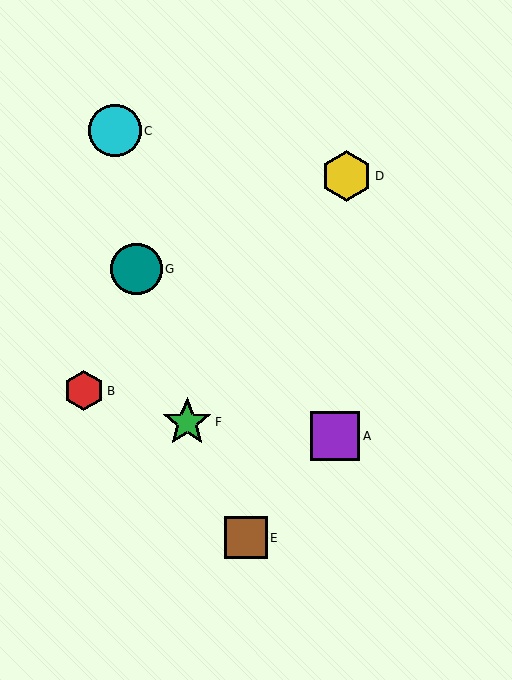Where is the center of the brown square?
The center of the brown square is at (246, 538).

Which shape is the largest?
The cyan circle (labeled C) is the largest.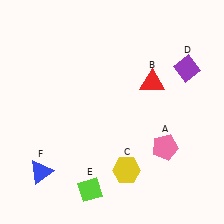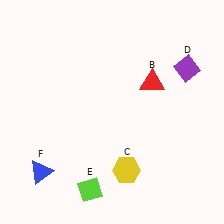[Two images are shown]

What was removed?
The pink pentagon (A) was removed in Image 2.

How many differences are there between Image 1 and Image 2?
There is 1 difference between the two images.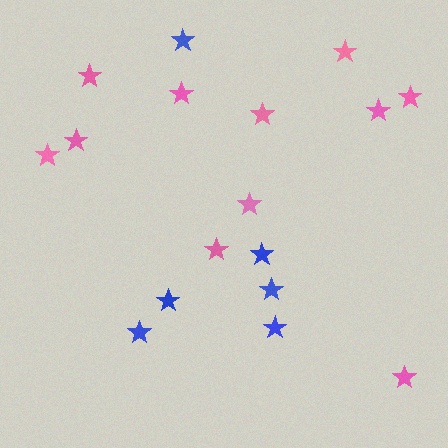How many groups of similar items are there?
There are 2 groups: one group of pink stars (11) and one group of blue stars (6).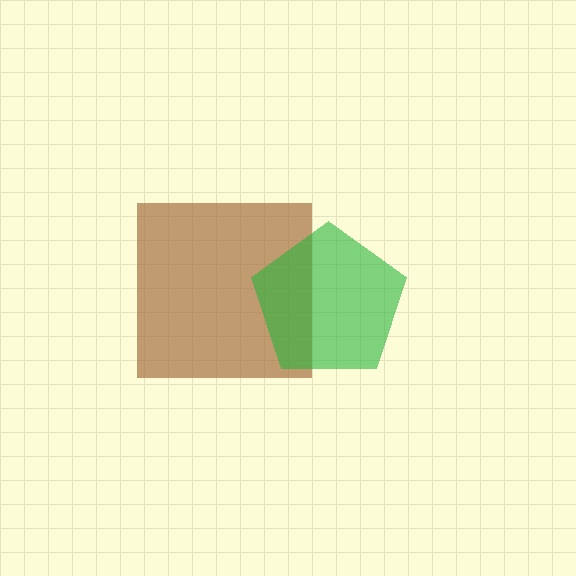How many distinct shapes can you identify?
There are 2 distinct shapes: a brown square, a green pentagon.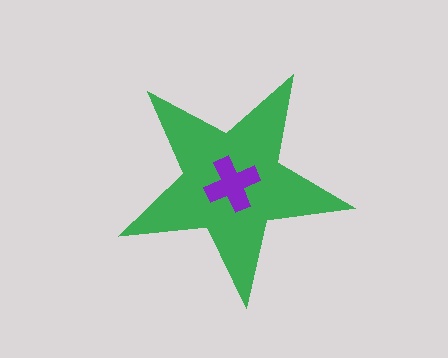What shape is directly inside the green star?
The purple cross.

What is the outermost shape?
The green star.